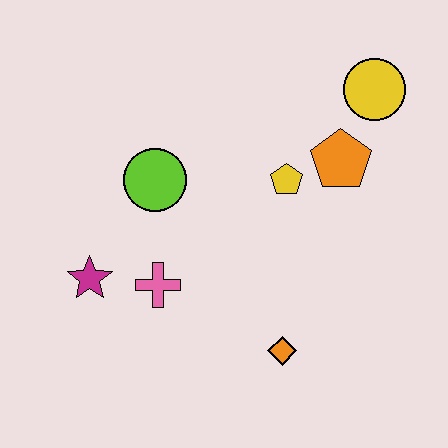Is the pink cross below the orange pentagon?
Yes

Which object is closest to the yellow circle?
The orange pentagon is closest to the yellow circle.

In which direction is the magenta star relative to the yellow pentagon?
The magenta star is to the left of the yellow pentagon.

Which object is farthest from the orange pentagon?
The magenta star is farthest from the orange pentagon.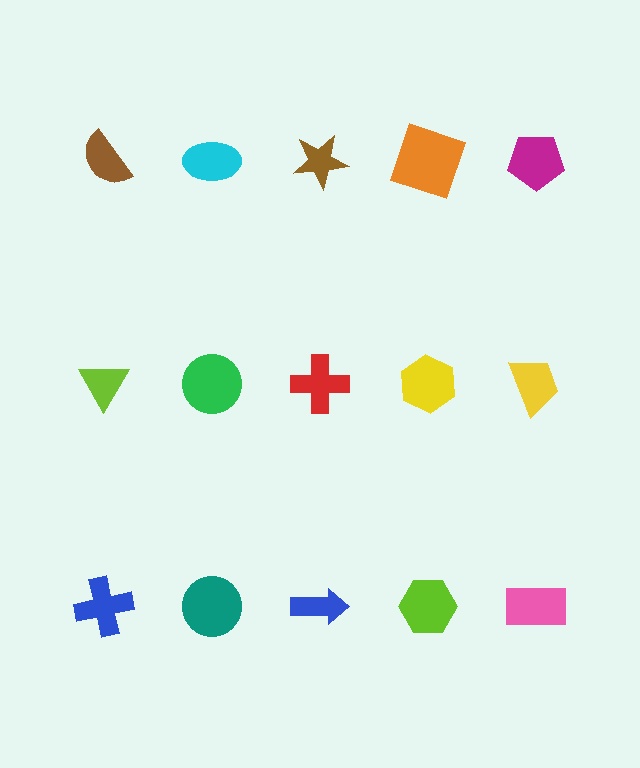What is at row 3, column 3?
A blue arrow.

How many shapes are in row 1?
5 shapes.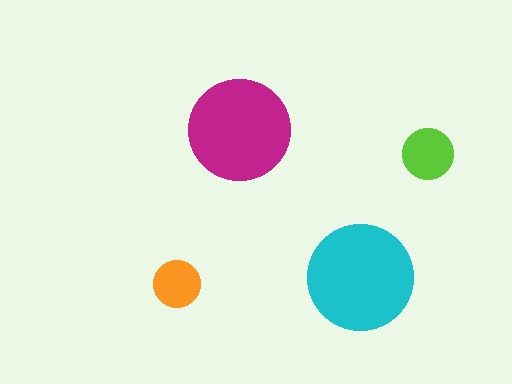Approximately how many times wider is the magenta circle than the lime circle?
About 2 times wider.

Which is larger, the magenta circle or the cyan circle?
The cyan one.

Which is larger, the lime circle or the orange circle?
The lime one.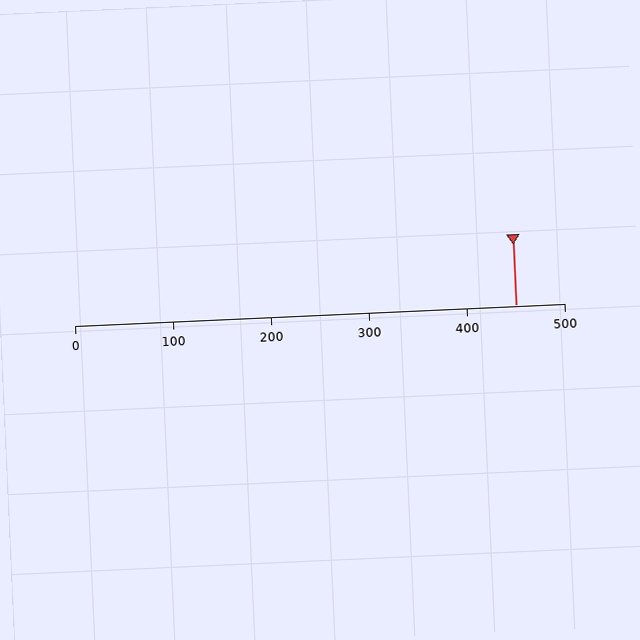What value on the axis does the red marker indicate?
The marker indicates approximately 450.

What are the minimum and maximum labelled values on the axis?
The axis runs from 0 to 500.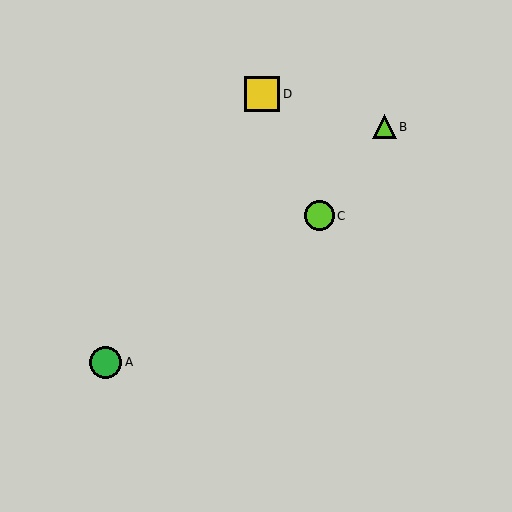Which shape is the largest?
The yellow square (labeled D) is the largest.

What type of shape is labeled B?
Shape B is a lime triangle.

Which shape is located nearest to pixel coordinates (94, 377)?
The green circle (labeled A) at (105, 362) is nearest to that location.